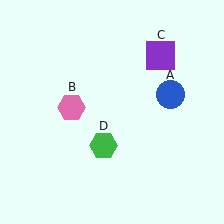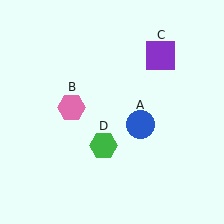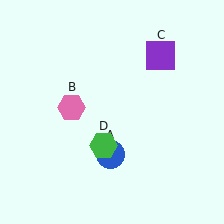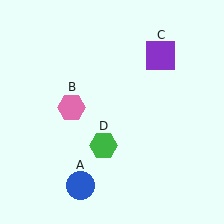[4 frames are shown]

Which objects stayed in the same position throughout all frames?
Pink hexagon (object B) and purple square (object C) and green hexagon (object D) remained stationary.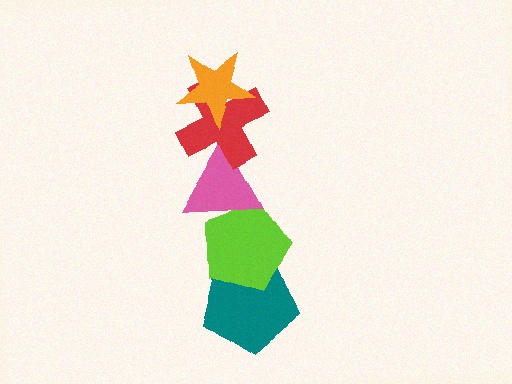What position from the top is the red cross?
The red cross is 2nd from the top.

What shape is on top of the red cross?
The orange star is on top of the red cross.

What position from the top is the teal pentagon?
The teal pentagon is 5th from the top.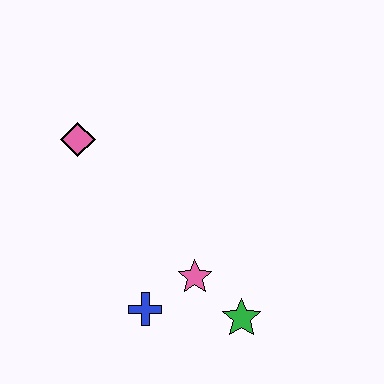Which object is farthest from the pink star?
The pink diamond is farthest from the pink star.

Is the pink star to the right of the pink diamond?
Yes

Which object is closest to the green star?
The pink star is closest to the green star.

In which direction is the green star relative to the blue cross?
The green star is to the right of the blue cross.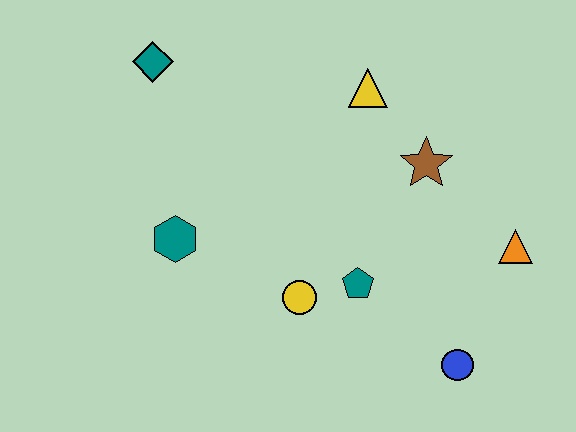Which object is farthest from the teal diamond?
The blue circle is farthest from the teal diamond.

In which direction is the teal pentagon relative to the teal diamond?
The teal pentagon is below the teal diamond.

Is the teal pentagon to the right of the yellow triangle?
No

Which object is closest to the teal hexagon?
The yellow circle is closest to the teal hexagon.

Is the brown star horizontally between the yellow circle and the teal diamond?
No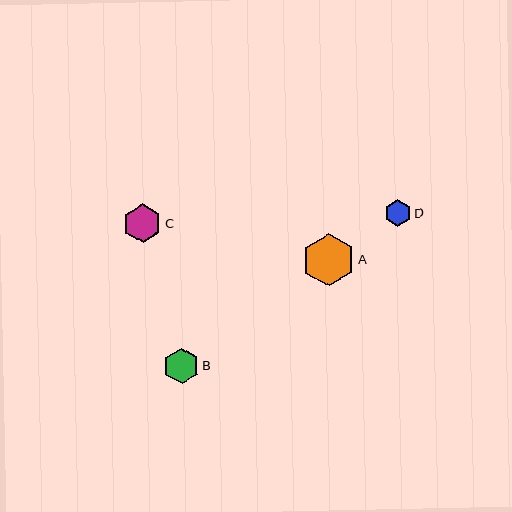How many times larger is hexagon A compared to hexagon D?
Hexagon A is approximately 2.0 times the size of hexagon D.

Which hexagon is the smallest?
Hexagon D is the smallest with a size of approximately 26 pixels.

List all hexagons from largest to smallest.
From largest to smallest: A, C, B, D.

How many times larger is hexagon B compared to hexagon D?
Hexagon B is approximately 1.3 times the size of hexagon D.